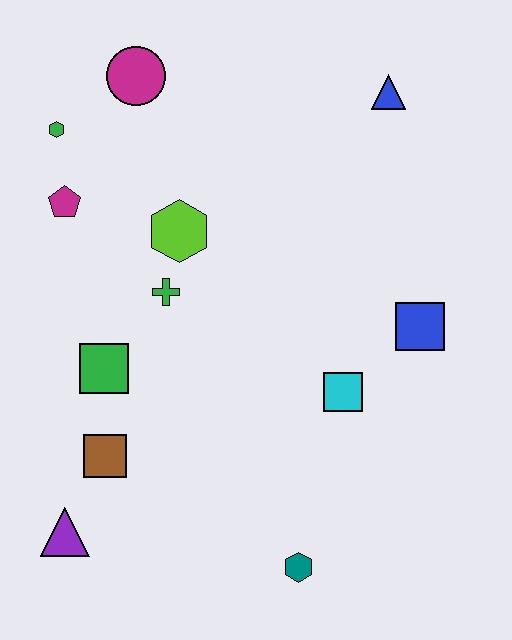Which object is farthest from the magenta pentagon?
The teal hexagon is farthest from the magenta pentagon.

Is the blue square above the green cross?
No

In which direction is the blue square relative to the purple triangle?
The blue square is to the right of the purple triangle.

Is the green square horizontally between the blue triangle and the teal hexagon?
No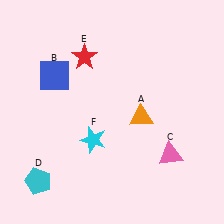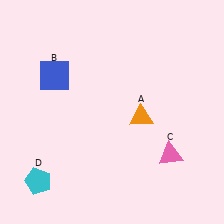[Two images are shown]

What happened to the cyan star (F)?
The cyan star (F) was removed in Image 2. It was in the bottom-left area of Image 1.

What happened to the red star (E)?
The red star (E) was removed in Image 2. It was in the top-left area of Image 1.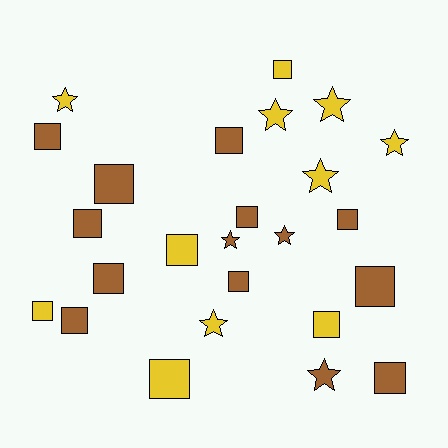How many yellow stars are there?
There are 6 yellow stars.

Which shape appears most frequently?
Square, with 16 objects.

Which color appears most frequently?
Brown, with 14 objects.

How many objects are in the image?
There are 25 objects.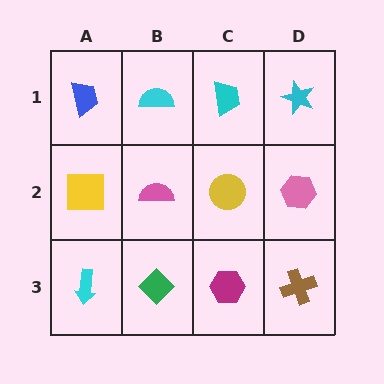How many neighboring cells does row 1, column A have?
2.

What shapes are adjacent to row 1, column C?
A yellow circle (row 2, column C), a cyan semicircle (row 1, column B), a cyan star (row 1, column D).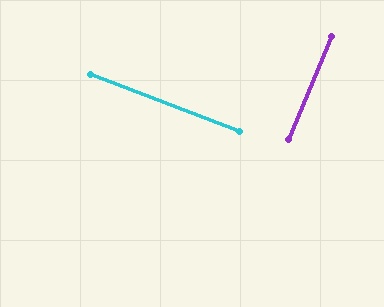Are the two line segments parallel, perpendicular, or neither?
Perpendicular — they meet at approximately 88°.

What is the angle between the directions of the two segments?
Approximately 88 degrees.